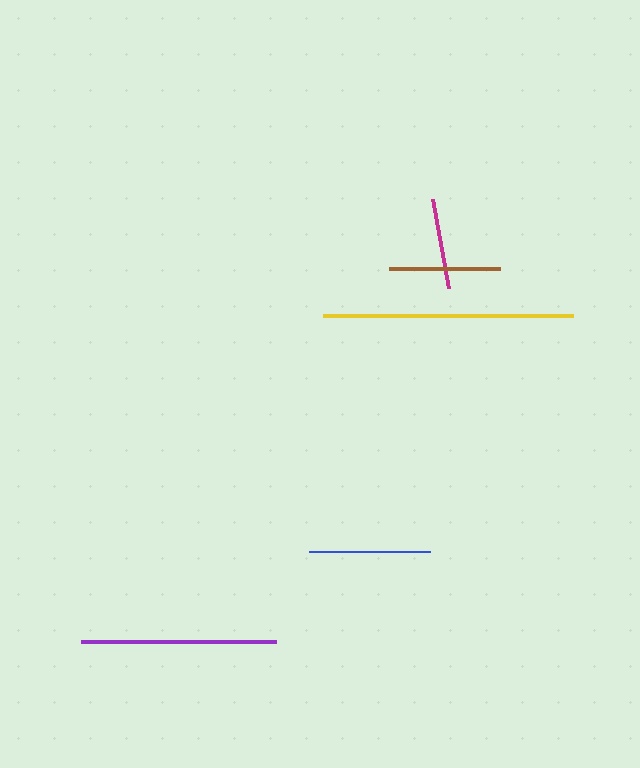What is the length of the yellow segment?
The yellow segment is approximately 250 pixels long.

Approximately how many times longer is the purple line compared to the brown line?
The purple line is approximately 1.8 times the length of the brown line.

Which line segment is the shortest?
The magenta line is the shortest at approximately 91 pixels.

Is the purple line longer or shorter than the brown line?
The purple line is longer than the brown line.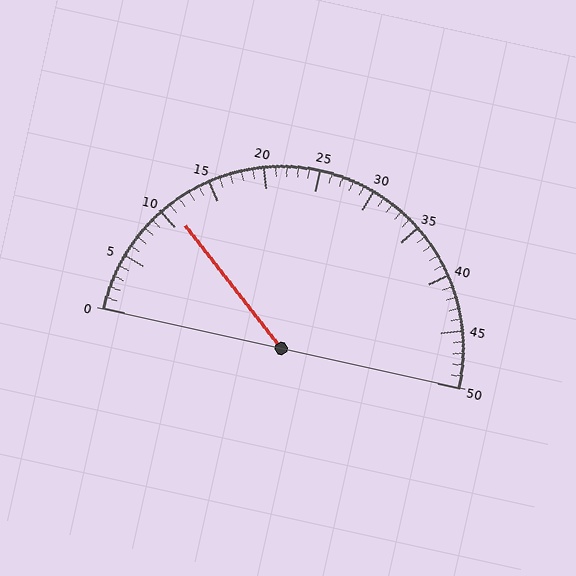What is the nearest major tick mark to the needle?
The nearest major tick mark is 10.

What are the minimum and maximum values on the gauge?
The gauge ranges from 0 to 50.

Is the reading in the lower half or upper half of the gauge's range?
The reading is in the lower half of the range (0 to 50).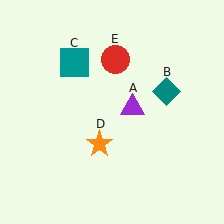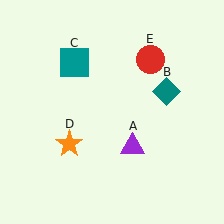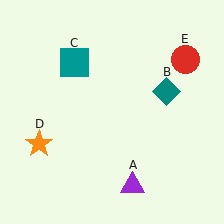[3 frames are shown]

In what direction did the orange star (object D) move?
The orange star (object D) moved left.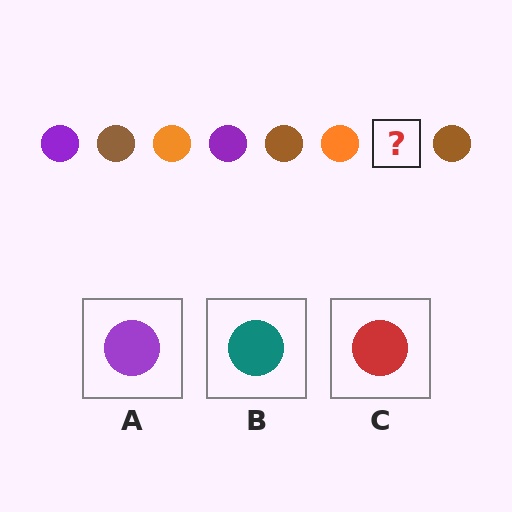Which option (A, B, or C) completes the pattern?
A.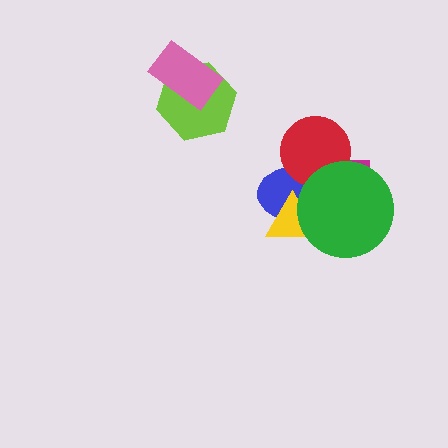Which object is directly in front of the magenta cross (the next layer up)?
The blue ellipse is directly in front of the magenta cross.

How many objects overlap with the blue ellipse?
4 objects overlap with the blue ellipse.